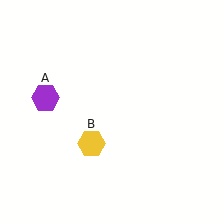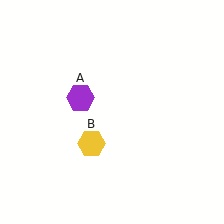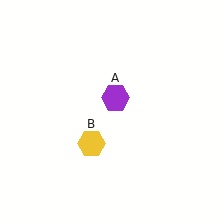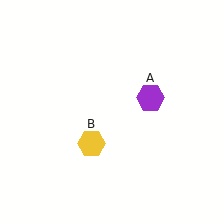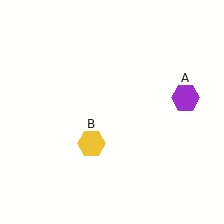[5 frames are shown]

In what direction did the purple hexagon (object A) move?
The purple hexagon (object A) moved right.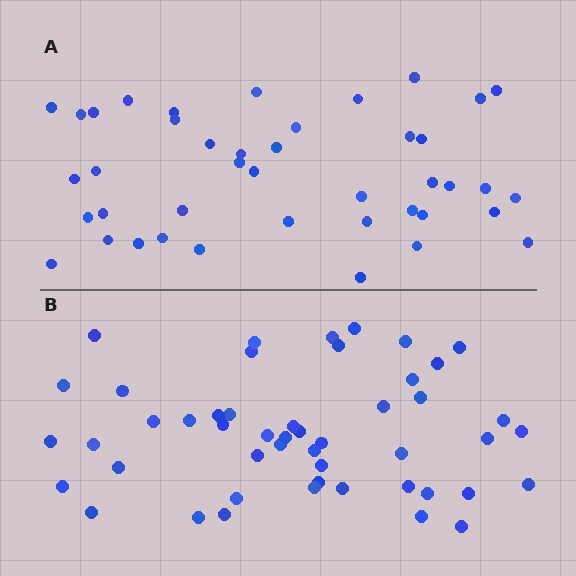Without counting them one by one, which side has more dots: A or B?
Region B (the bottom region) has more dots.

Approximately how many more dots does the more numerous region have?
Region B has roughly 8 or so more dots than region A.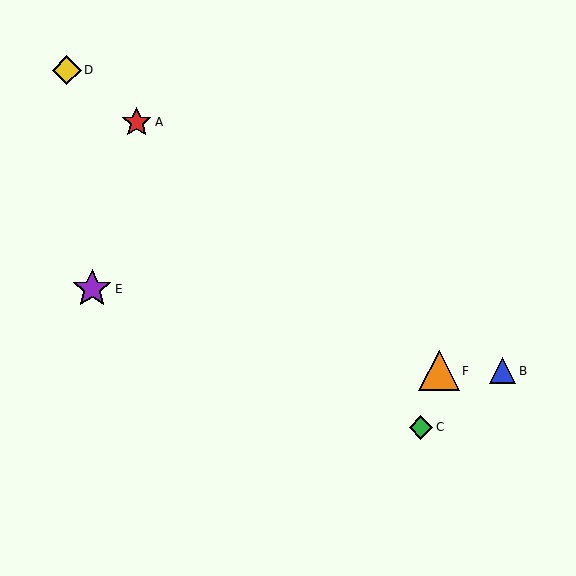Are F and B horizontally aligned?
Yes, both are at y≈371.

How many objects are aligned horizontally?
2 objects (B, F) are aligned horizontally.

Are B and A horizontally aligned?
No, B is at y≈371 and A is at y≈122.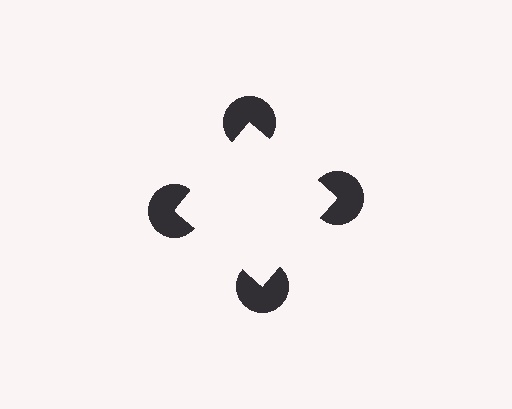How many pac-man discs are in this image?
There are 4 — one at each vertex of the illusory square.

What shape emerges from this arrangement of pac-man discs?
An illusory square — its edges are inferred from the aligned wedge cuts in the pac-man discs, not physically drawn.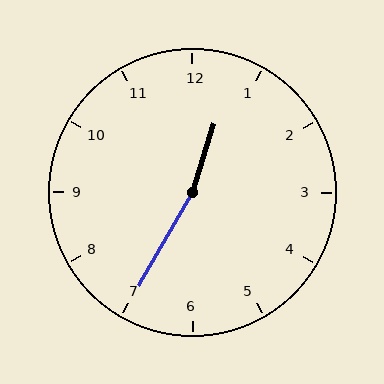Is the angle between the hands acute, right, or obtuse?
It is obtuse.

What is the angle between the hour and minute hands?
Approximately 168 degrees.